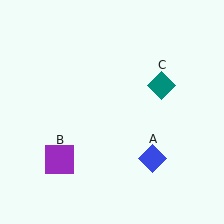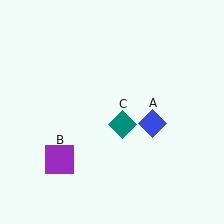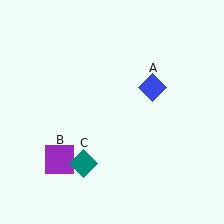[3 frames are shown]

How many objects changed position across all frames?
2 objects changed position: blue diamond (object A), teal diamond (object C).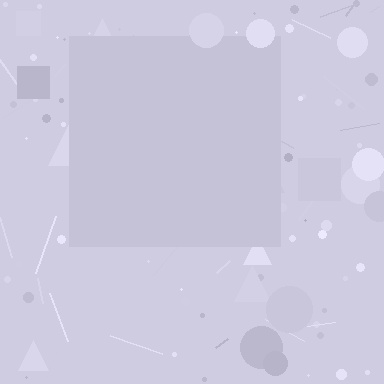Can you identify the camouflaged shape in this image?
The camouflaged shape is a square.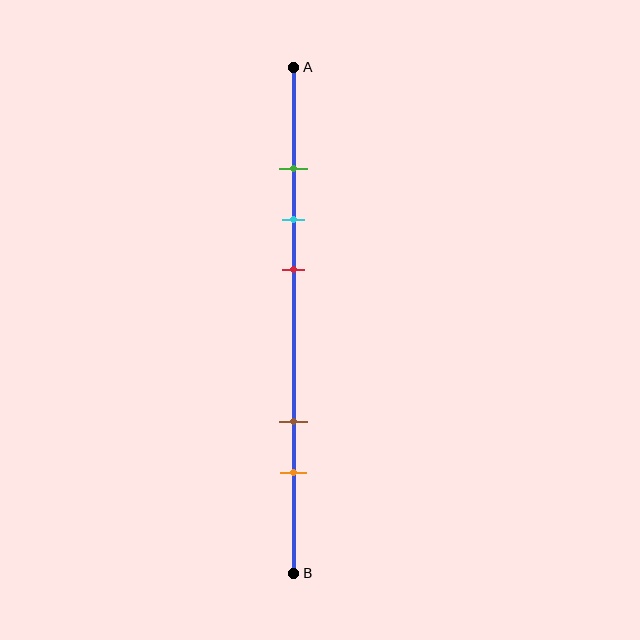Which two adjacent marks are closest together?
The green and cyan marks are the closest adjacent pair.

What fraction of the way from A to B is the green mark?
The green mark is approximately 20% (0.2) of the way from A to B.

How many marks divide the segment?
There are 5 marks dividing the segment.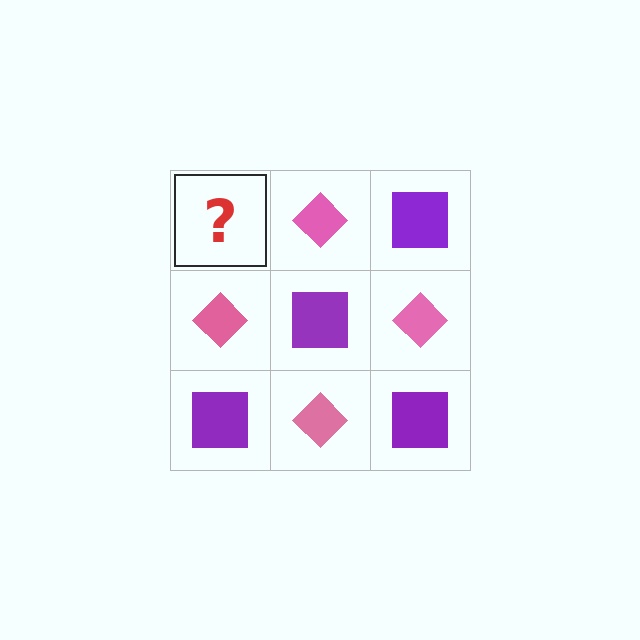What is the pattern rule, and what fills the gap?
The rule is that it alternates purple square and pink diamond in a checkerboard pattern. The gap should be filled with a purple square.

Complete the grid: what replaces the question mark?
The question mark should be replaced with a purple square.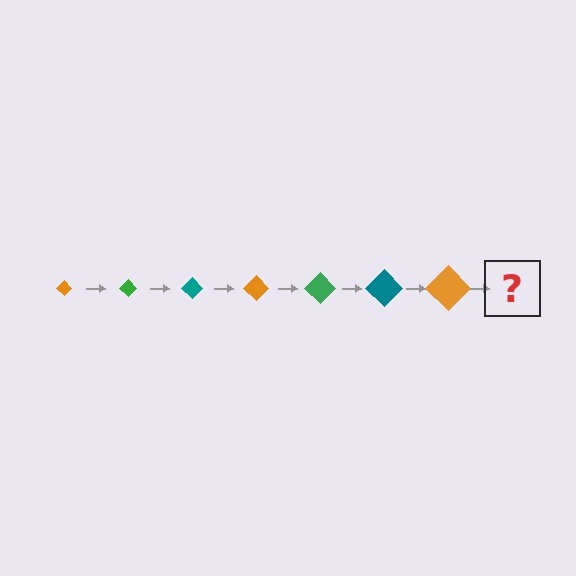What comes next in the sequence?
The next element should be a green diamond, larger than the previous one.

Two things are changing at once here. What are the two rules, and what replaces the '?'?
The two rules are that the diamond grows larger each step and the color cycles through orange, green, and teal. The '?' should be a green diamond, larger than the previous one.